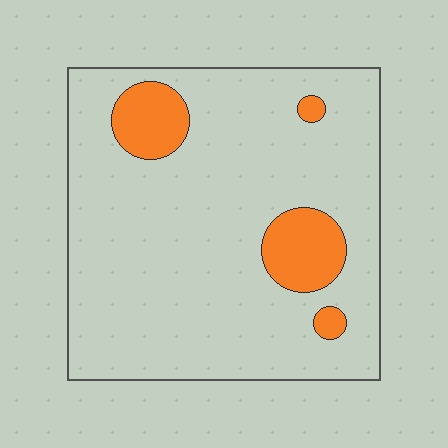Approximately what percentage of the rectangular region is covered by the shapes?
Approximately 10%.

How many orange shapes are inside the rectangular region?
4.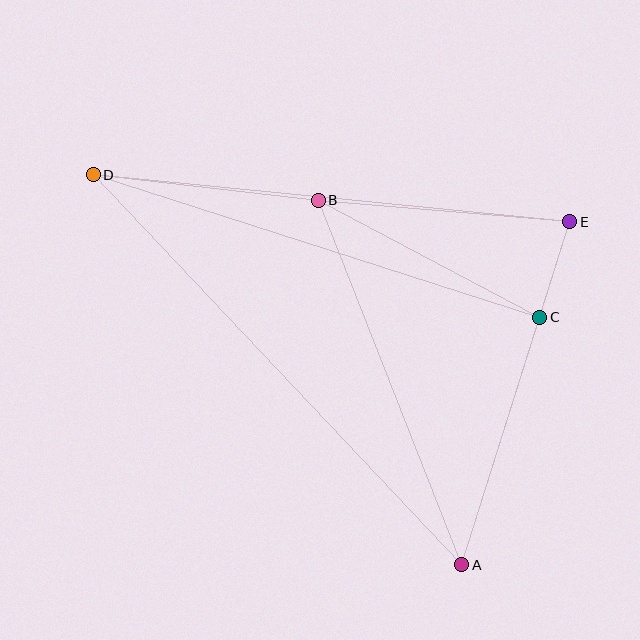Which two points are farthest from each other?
Points A and D are farthest from each other.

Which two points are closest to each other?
Points C and E are closest to each other.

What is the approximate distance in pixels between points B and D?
The distance between B and D is approximately 226 pixels.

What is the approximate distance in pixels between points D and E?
The distance between D and E is approximately 479 pixels.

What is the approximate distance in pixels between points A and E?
The distance between A and E is approximately 359 pixels.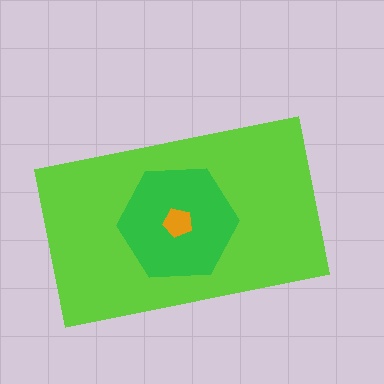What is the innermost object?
The orange pentagon.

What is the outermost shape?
The lime rectangle.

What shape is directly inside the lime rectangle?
The green hexagon.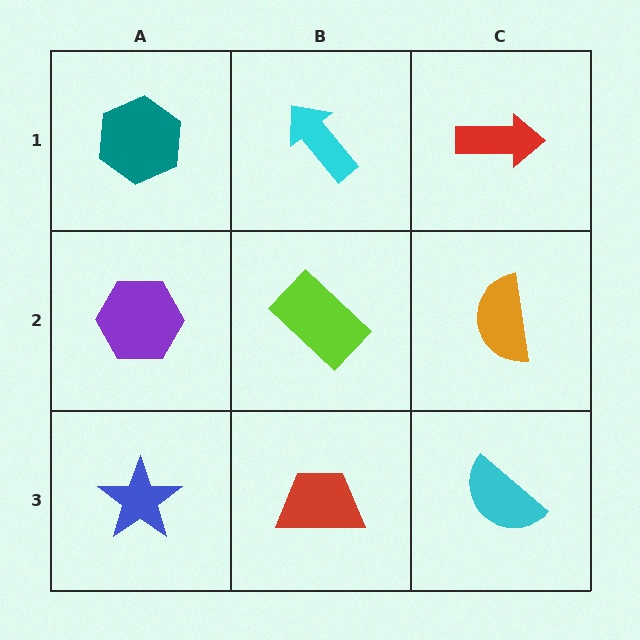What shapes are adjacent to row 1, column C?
An orange semicircle (row 2, column C), a cyan arrow (row 1, column B).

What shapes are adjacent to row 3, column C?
An orange semicircle (row 2, column C), a red trapezoid (row 3, column B).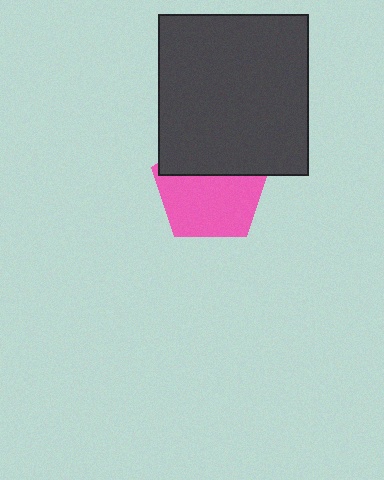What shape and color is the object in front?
The object in front is a dark gray rectangle.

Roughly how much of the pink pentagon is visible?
About half of it is visible (roughly 63%).